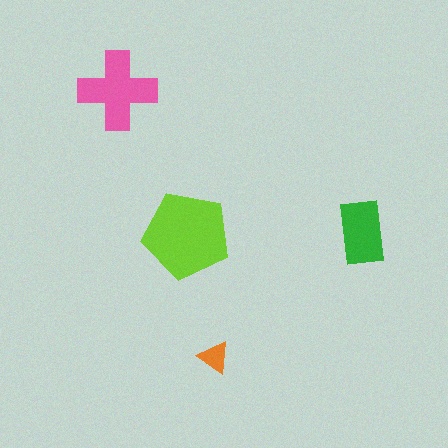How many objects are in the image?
There are 4 objects in the image.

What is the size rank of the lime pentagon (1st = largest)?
1st.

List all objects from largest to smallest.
The lime pentagon, the pink cross, the green rectangle, the orange triangle.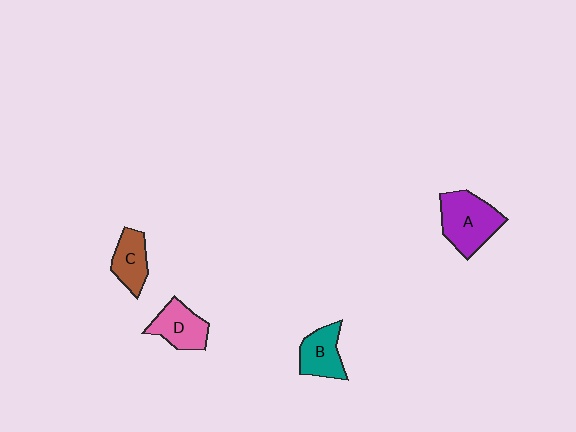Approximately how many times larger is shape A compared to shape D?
Approximately 1.4 times.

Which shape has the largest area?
Shape A (purple).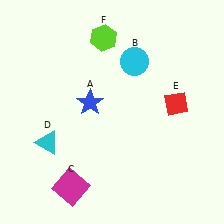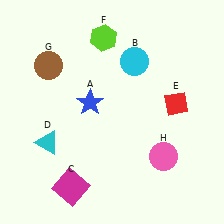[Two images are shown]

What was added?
A brown circle (G), a pink circle (H) were added in Image 2.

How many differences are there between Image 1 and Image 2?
There are 2 differences between the two images.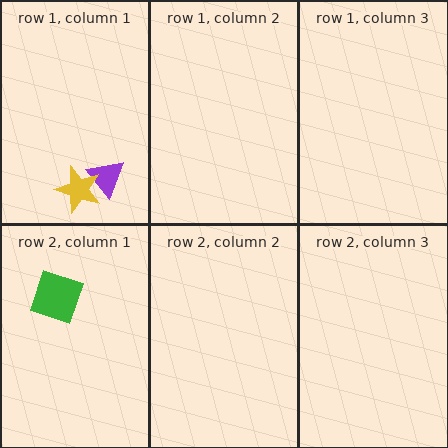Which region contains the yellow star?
The row 1, column 1 region.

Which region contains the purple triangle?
The row 1, column 1 region.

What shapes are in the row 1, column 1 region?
The purple triangle, the yellow star.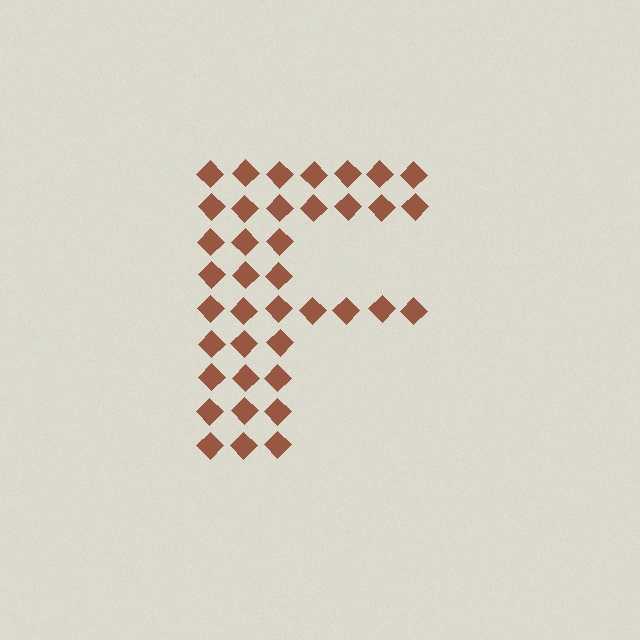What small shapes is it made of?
It is made of small diamonds.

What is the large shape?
The large shape is the letter F.